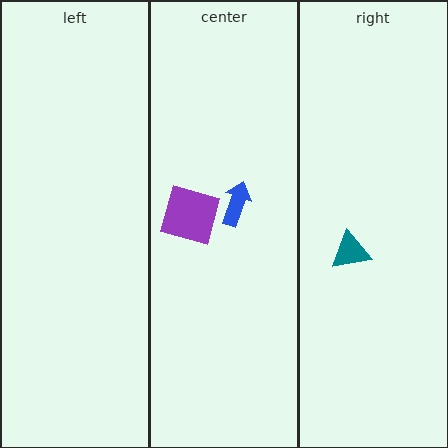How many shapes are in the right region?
1.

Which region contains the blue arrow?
The center region.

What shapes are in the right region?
The teal triangle.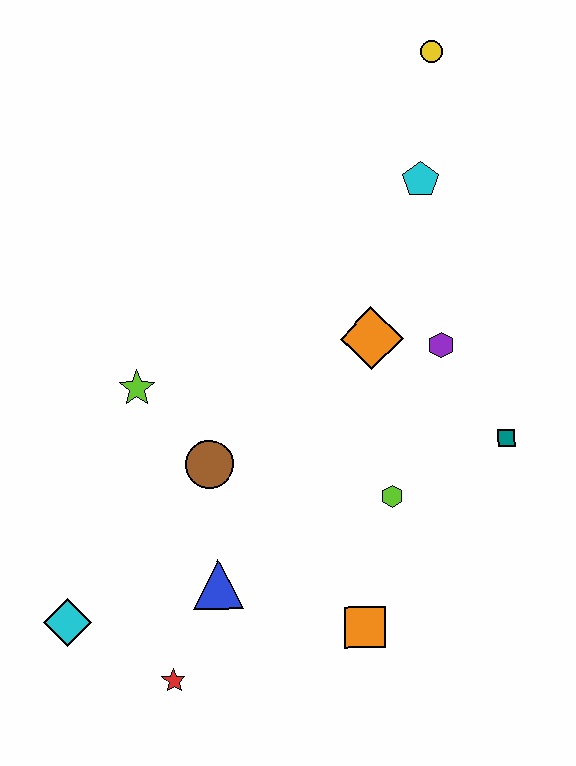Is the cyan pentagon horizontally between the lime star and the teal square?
Yes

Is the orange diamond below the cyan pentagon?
Yes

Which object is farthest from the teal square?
The cyan diamond is farthest from the teal square.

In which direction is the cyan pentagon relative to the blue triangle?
The cyan pentagon is above the blue triangle.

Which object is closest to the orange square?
The lime hexagon is closest to the orange square.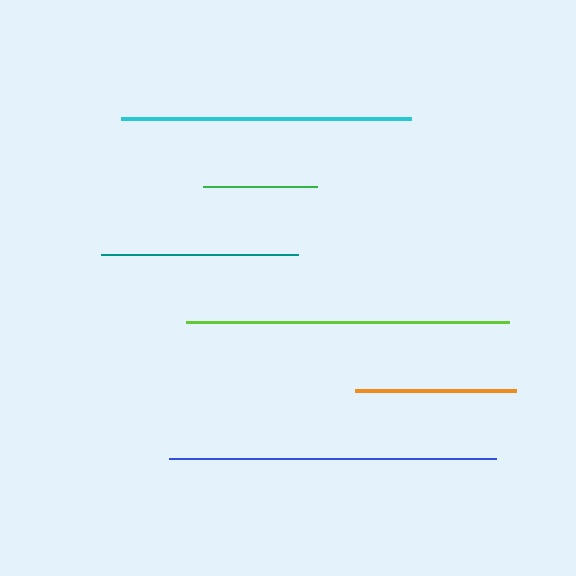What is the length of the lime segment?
The lime segment is approximately 324 pixels long.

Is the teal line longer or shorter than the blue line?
The blue line is longer than the teal line.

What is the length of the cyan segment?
The cyan segment is approximately 290 pixels long.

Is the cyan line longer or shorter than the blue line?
The blue line is longer than the cyan line.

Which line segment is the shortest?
The green line is the shortest at approximately 115 pixels.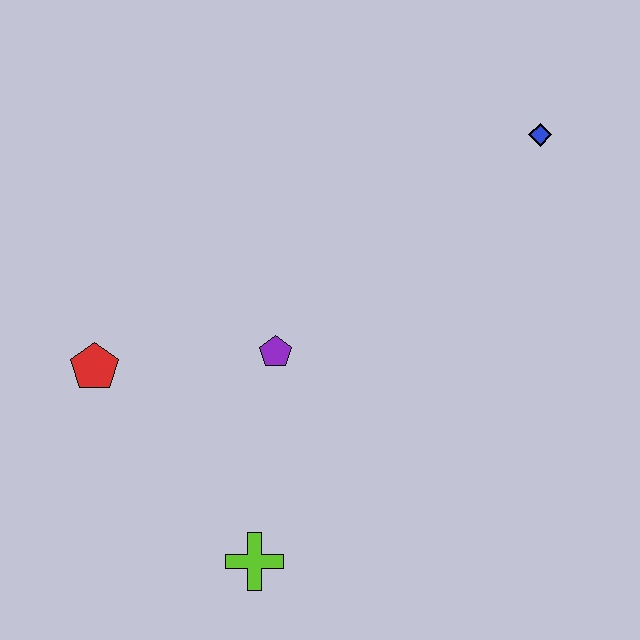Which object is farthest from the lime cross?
The blue diamond is farthest from the lime cross.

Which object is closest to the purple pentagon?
The red pentagon is closest to the purple pentagon.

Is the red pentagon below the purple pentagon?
Yes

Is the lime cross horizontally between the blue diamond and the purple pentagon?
No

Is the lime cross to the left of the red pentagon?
No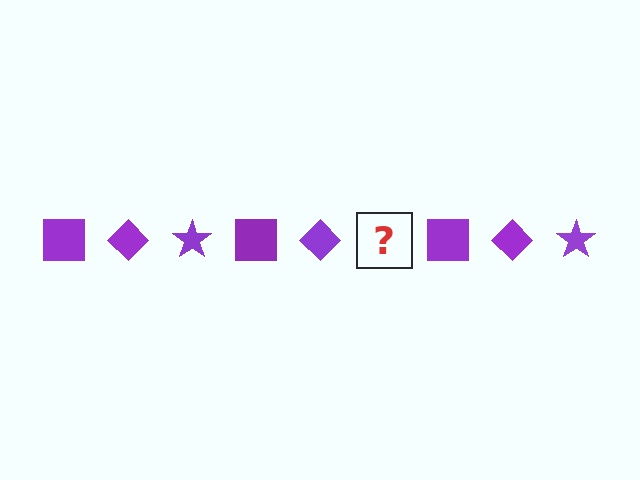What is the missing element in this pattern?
The missing element is a purple star.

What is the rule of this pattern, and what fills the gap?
The rule is that the pattern cycles through square, diamond, star shapes in purple. The gap should be filled with a purple star.